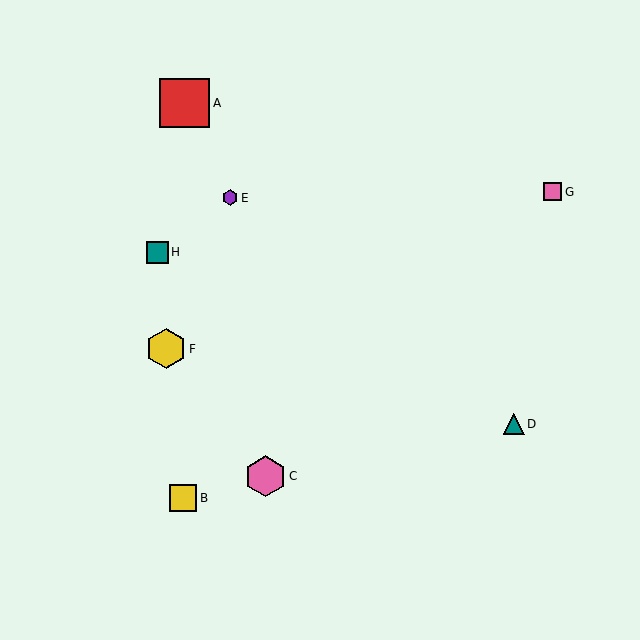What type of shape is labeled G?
Shape G is a pink square.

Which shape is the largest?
The red square (labeled A) is the largest.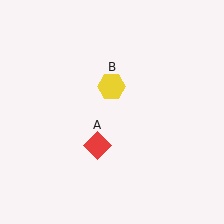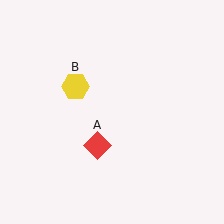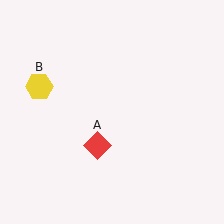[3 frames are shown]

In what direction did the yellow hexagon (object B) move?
The yellow hexagon (object B) moved left.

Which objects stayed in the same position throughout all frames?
Red diamond (object A) remained stationary.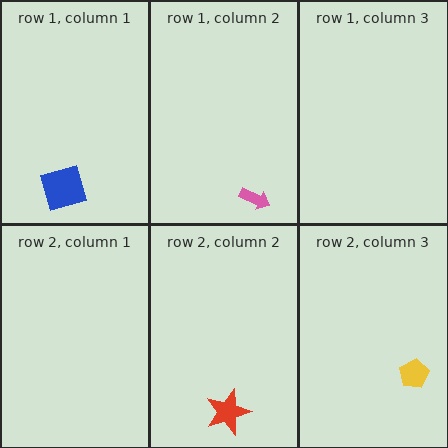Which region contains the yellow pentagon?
The row 2, column 3 region.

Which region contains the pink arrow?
The row 1, column 2 region.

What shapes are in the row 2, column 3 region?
The yellow pentagon.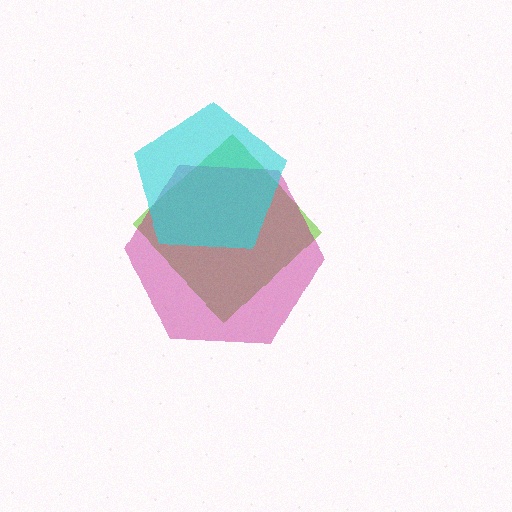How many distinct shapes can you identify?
There are 3 distinct shapes: a lime diamond, a magenta hexagon, a cyan pentagon.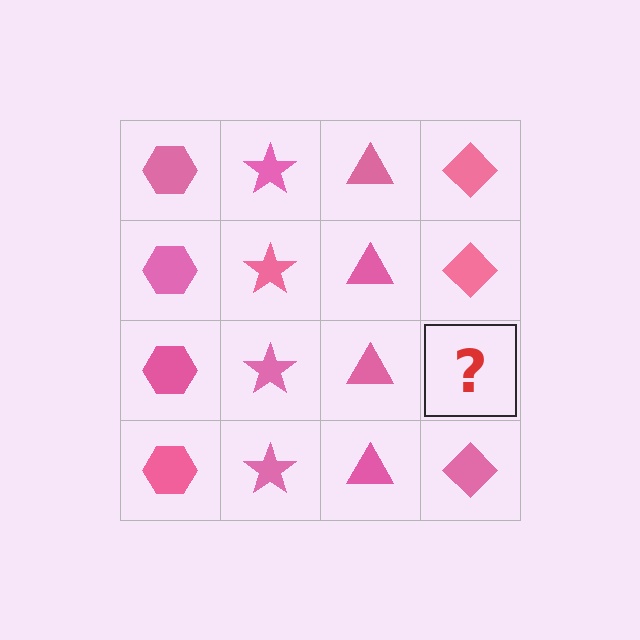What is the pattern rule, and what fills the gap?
The rule is that each column has a consistent shape. The gap should be filled with a pink diamond.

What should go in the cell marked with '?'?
The missing cell should contain a pink diamond.